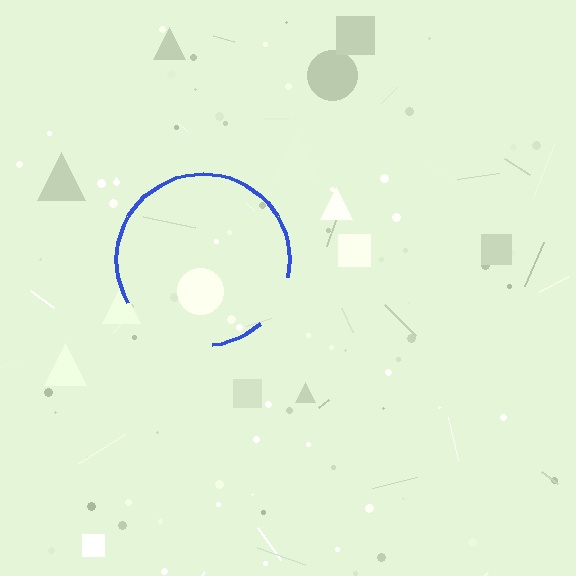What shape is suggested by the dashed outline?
The dashed outline suggests a circle.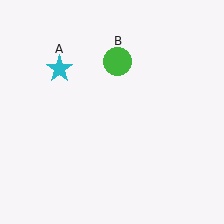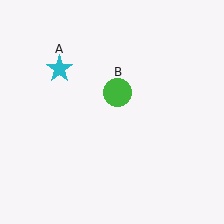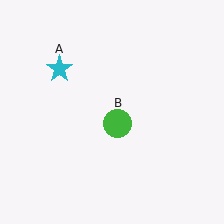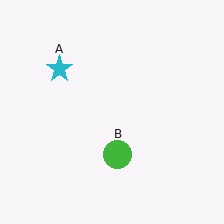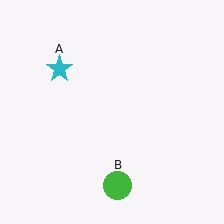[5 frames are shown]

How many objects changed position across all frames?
1 object changed position: green circle (object B).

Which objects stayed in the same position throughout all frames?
Cyan star (object A) remained stationary.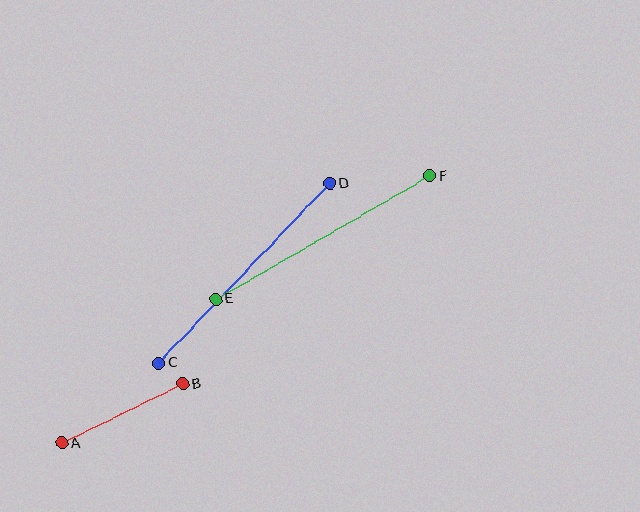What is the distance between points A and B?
The distance is approximately 135 pixels.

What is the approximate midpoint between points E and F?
The midpoint is at approximately (323, 237) pixels.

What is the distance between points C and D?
The distance is approximately 248 pixels.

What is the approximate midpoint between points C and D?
The midpoint is at approximately (244, 273) pixels.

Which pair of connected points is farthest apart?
Points C and D are farthest apart.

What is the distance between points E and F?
The distance is approximately 247 pixels.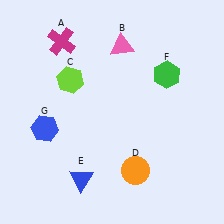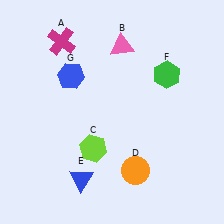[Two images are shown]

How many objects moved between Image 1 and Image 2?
2 objects moved between the two images.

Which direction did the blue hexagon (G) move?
The blue hexagon (G) moved up.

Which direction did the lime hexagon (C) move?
The lime hexagon (C) moved down.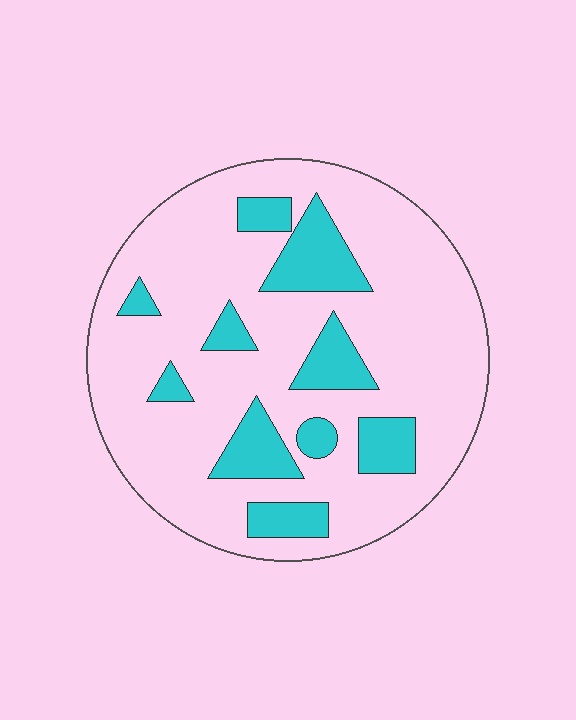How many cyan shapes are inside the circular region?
10.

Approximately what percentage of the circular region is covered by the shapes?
Approximately 20%.